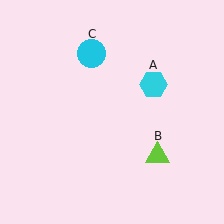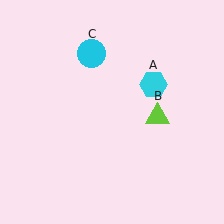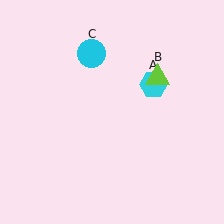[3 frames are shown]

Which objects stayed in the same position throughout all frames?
Cyan hexagon (object A) and cyan circle (object C) remained stationary.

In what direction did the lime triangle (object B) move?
The lime triangle (object B) moved up.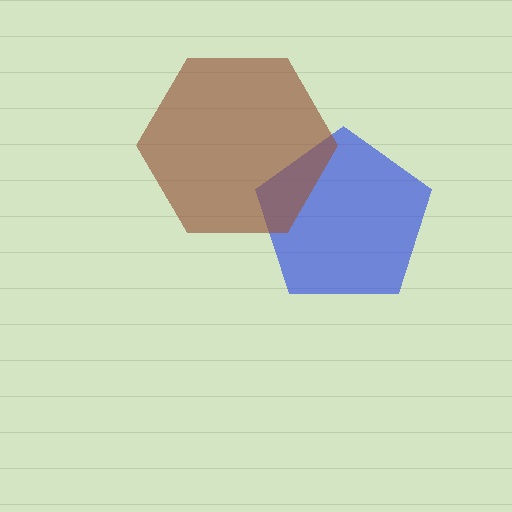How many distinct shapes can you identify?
There are 2 distinct shapes: a blue pentagon, a brown hexagon.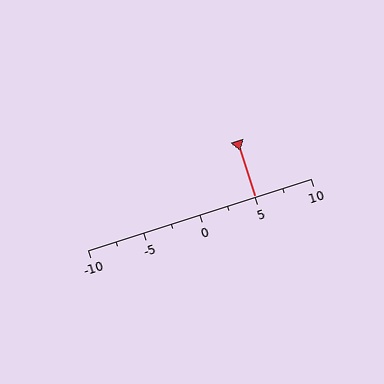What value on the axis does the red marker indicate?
The marker indicates approximately 5.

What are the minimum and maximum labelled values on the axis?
The axis runs from -10 to 10.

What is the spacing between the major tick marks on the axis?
The major ticks are spaced 5 apart.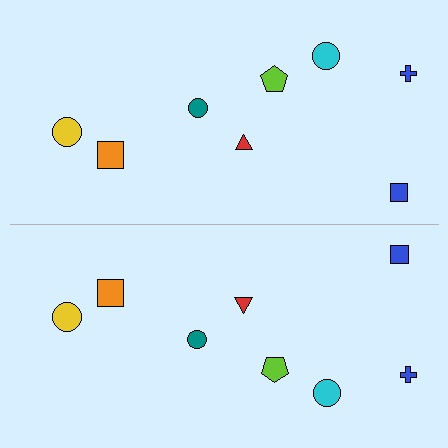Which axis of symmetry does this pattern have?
The pattern has a horizontal axis of symmetry running through the center of the image.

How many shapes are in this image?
There are 16 shapes in this image.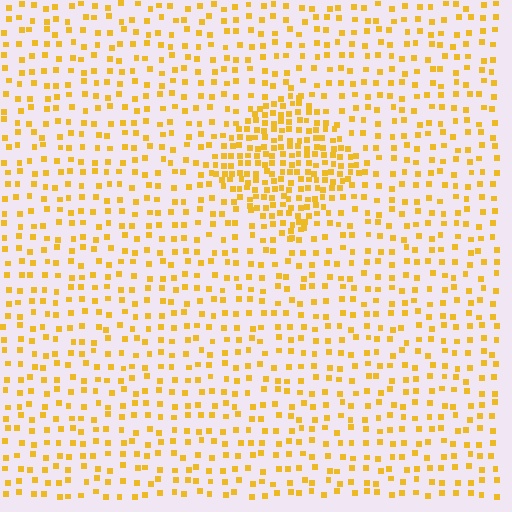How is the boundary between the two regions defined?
The boundary is defined by a change in element density (approximately 2.3x ratio). All elements are the same color, size, and shape.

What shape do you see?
I see a diamond.